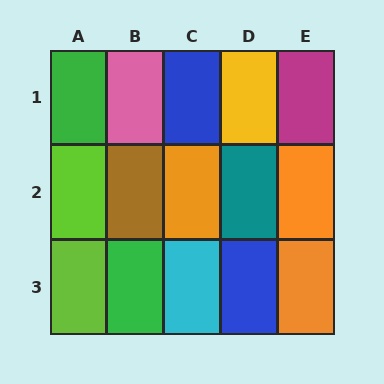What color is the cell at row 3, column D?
Blue.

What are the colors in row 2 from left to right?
Lime, brown, orange, teal, orange.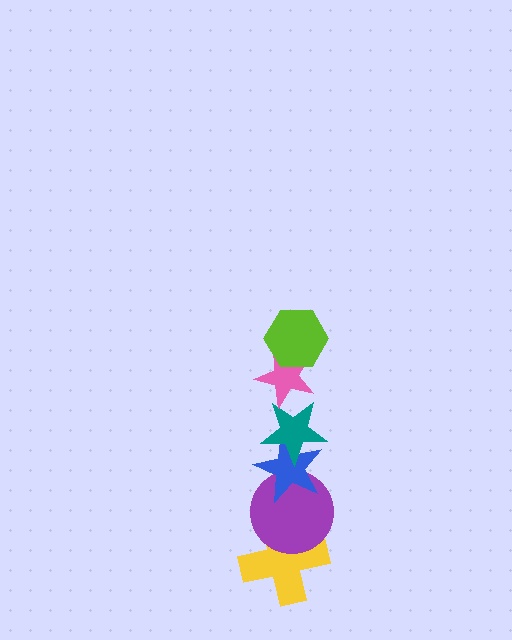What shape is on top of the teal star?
The pink star is on top of the teal star.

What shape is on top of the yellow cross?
The purple circle is on top of the yellow cross.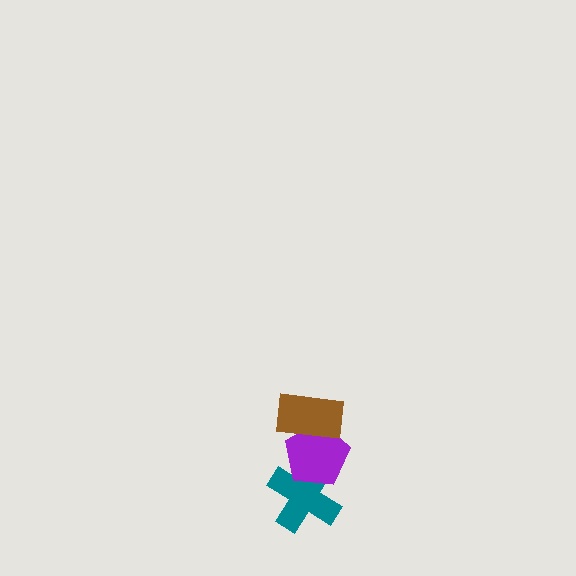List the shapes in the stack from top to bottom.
From top to bottom: the brown rectangle, the purple pentagon, the teal cross.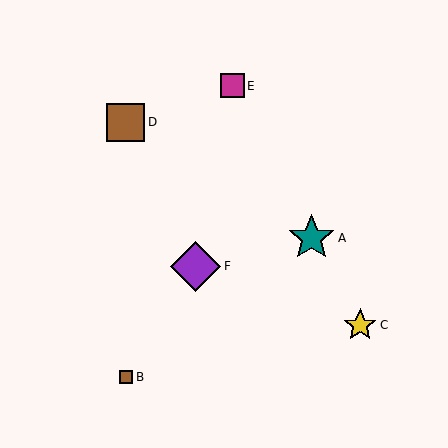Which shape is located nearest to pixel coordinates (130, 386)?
The brown square (labeled B) at (126, 377) is nearest to that location.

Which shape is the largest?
The purple diamond (labeled F) is the largest.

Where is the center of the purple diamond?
The center of the purple diamond is at (196, 266).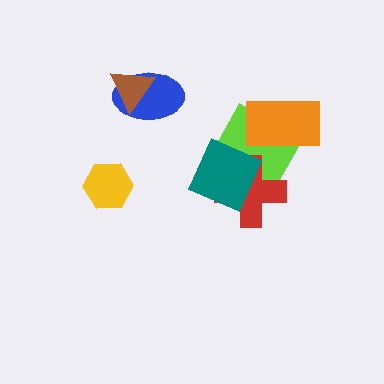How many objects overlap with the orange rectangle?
1 object overlaps with the orange rectangle.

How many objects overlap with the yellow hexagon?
0 objects overlap with the yellow hexagon.